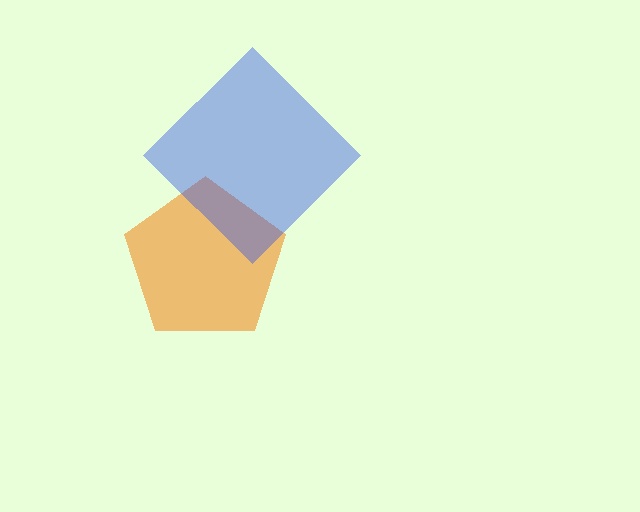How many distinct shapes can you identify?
There are 2 distinct shapes: an orange pentagon, a blue diamond.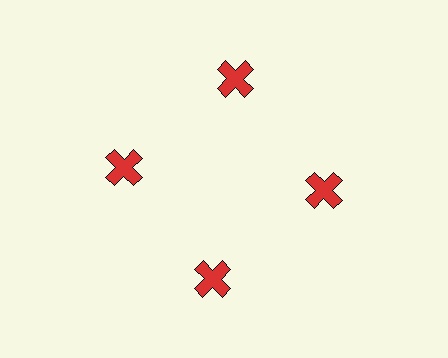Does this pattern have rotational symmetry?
Yes, this pattern has 4-fold rotational symmetry. It looks the same after rotating 90 degrees around the center.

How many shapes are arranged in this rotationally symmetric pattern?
There are 4 shapes, arranged in 4 groups of 1.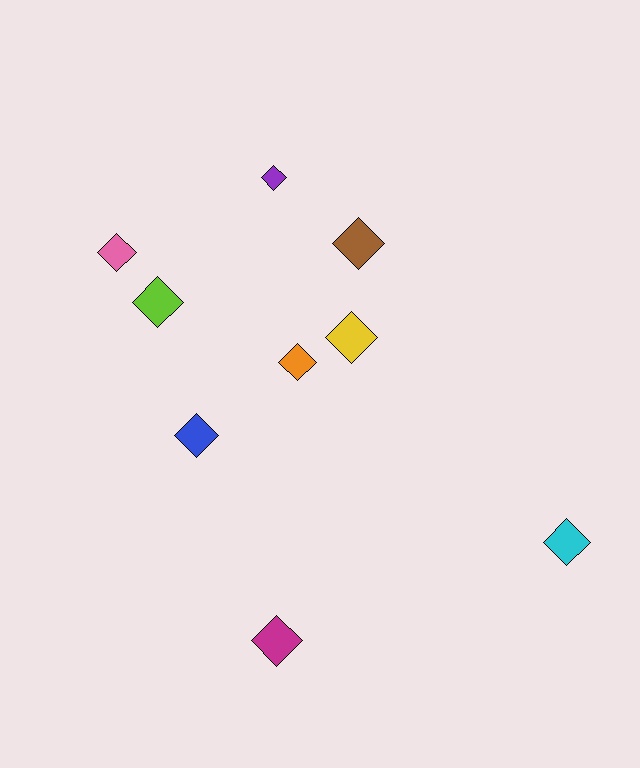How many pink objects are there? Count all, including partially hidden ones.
There is 1 pink object.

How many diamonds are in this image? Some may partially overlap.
There are 9 diamonds.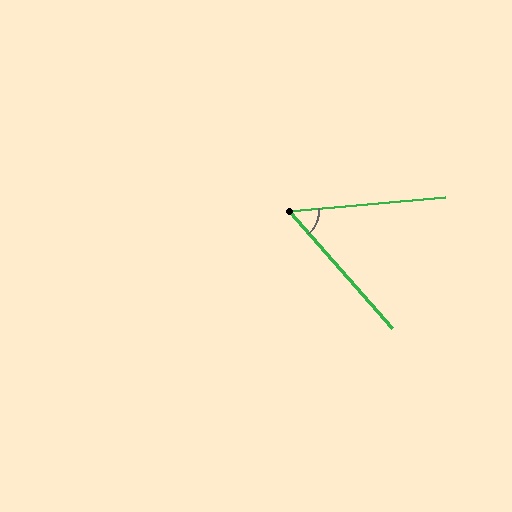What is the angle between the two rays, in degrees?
Approximately 54 degrees.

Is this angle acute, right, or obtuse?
It is acute.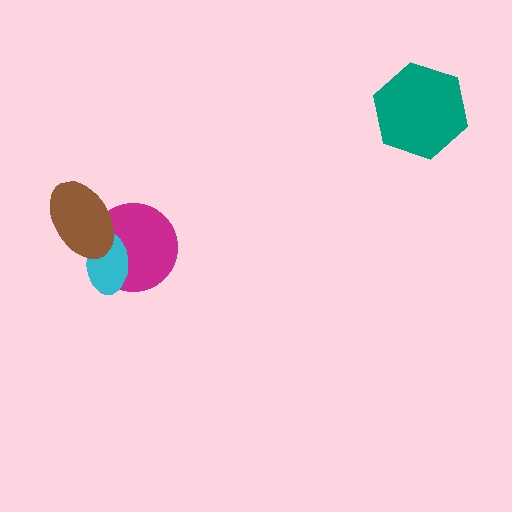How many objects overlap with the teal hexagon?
0 objects overlap with the teal hexagon.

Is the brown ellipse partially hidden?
No, no other shape covers it.